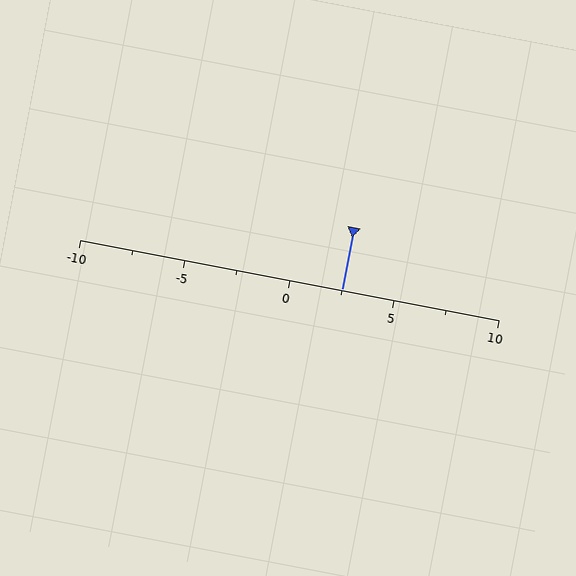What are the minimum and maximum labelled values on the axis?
The axis runs from -10 to 10.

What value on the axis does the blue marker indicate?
The marker indicates approximately 2.5.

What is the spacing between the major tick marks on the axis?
The major ticks are spaced 5 apart.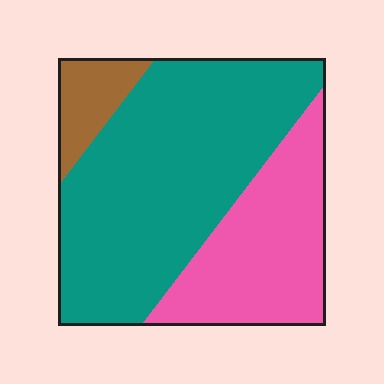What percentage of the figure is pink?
Pink takes up about one third (1/3) of the figure.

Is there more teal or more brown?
Teal.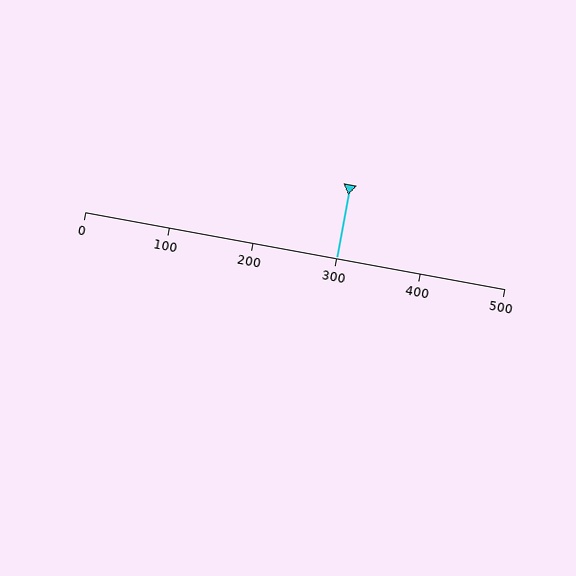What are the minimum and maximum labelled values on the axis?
The axis runs from 0 to 500.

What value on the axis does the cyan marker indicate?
The marker indicates approximately 300.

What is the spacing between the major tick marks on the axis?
The major ticks are spaced 100 apart.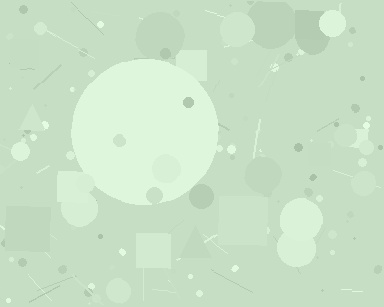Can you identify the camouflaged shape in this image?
The camouflaged shape is a circle.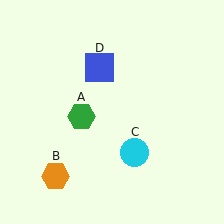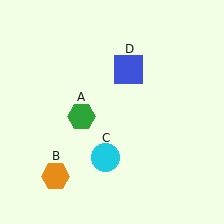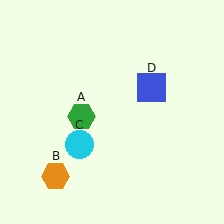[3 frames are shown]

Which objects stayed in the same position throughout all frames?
Green hexagon (object A) and orange hexagon (object B) remained stationary.